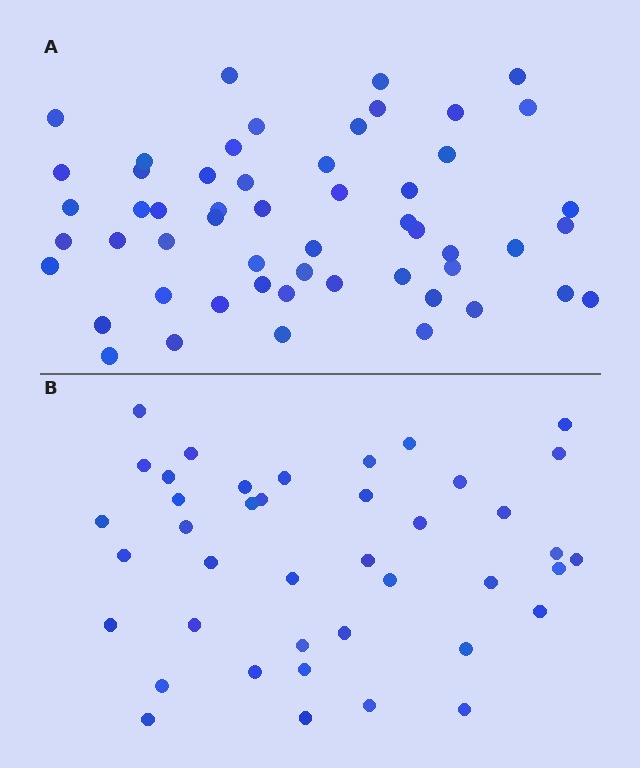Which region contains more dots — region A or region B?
Region A (the top region) has more dots.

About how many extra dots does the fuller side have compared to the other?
Region A has approximately 15 more dots than region B.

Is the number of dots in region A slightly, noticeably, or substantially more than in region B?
Region A has noticeably more, but not dramatically so. The ratio is roughly 1.3 to 1.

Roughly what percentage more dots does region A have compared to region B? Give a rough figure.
About 30% more.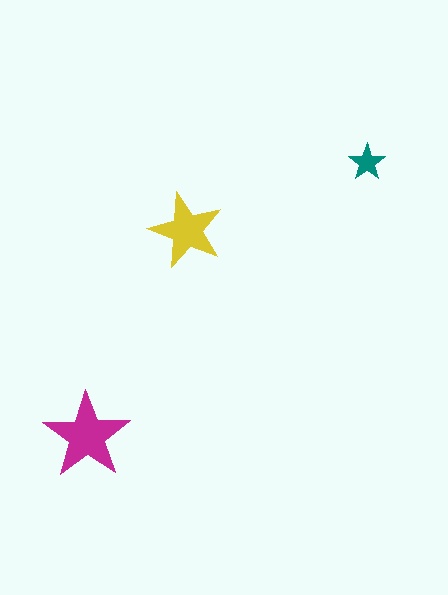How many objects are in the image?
There are 3 objects in the image.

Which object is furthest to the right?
The teal star is rightmost.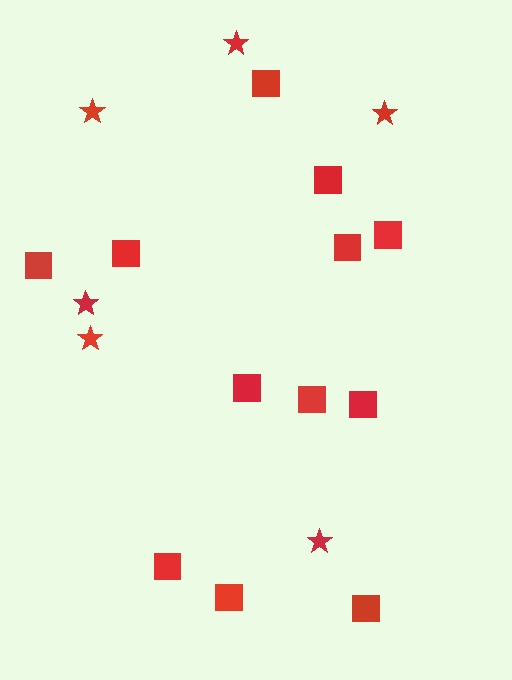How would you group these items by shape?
There are 2 groups: one group of stars (6) and one group of squares (12).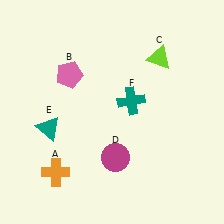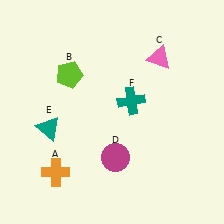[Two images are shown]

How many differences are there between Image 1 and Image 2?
There are 2 differences between the two images.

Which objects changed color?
B changed from pink to lime. C changed from lime to pink.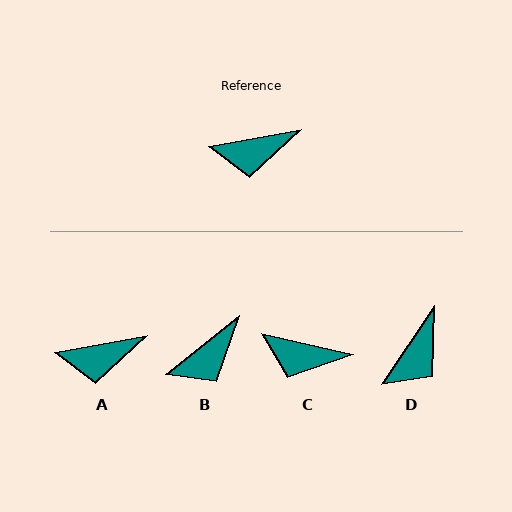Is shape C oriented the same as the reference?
No, it is off by about 23 degrees.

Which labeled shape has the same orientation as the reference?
A.